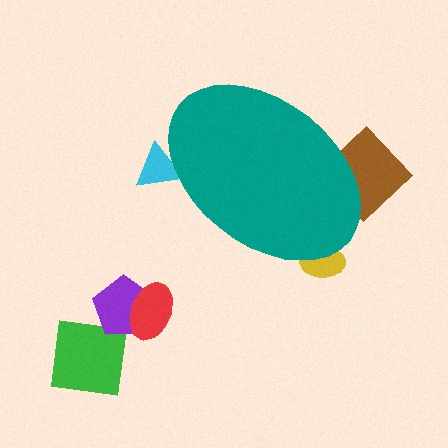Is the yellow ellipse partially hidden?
Yes, the yellow ellipse is partially hidden behind the teal ellipse.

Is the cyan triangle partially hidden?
Yes, the cyan triangle is partially hidden behind the teal ellipse.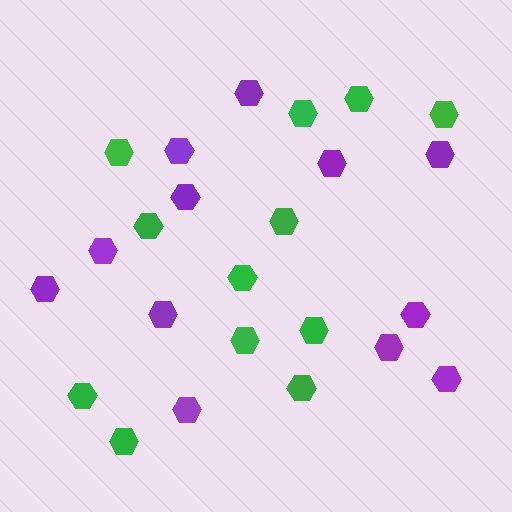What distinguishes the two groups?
There are 2 groups: one group of purple hexagons (12) and one group of green hexagons (12).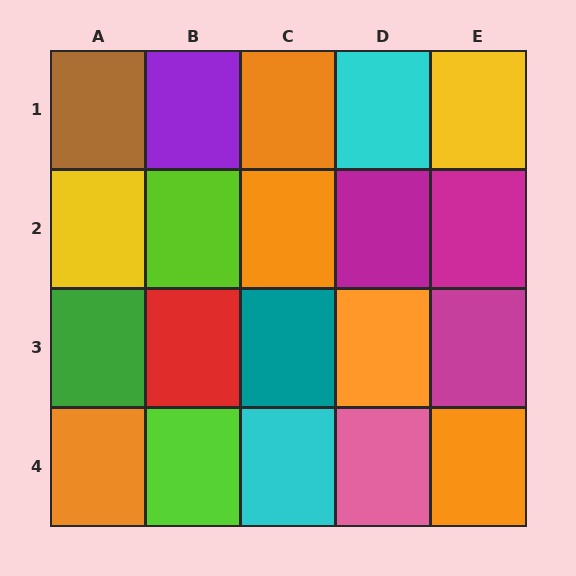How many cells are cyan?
2 cells are cyan.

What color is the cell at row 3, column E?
Magenta.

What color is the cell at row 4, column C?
Cyan.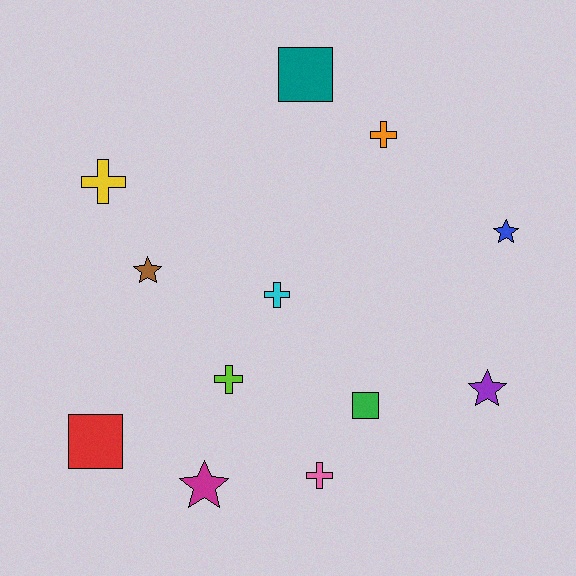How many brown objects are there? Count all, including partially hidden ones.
There is 1 brown object.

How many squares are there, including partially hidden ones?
There are 3 squares.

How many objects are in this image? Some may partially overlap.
There are 12 objects.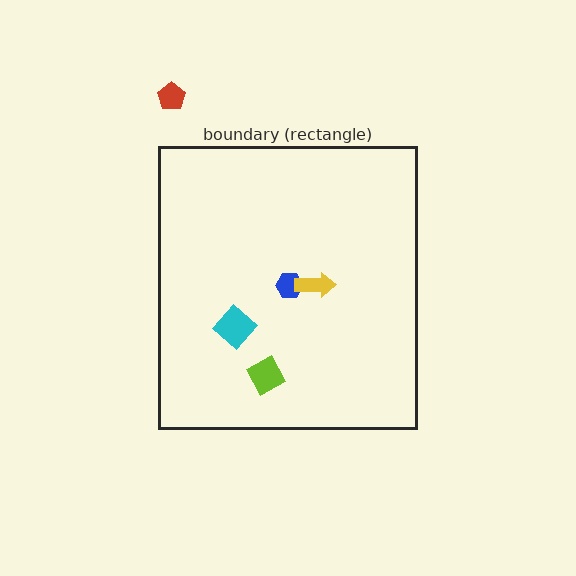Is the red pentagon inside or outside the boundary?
Outside.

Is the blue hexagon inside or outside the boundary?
Inside.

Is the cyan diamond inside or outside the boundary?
Inside.